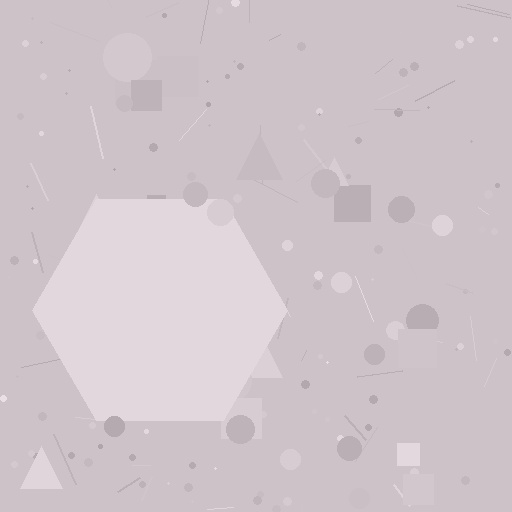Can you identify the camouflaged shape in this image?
The camouflaged shape is a hexagon.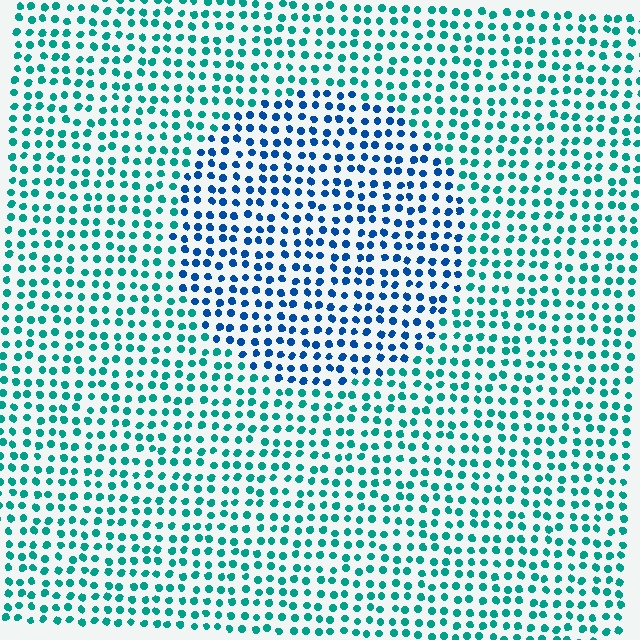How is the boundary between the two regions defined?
The boundary is defined purely by a slight shift in hue (about 42 degrees). Spacing, size, and orientation are identical on both sides.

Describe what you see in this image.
The image is filled with small teal elements in a uniform arrangement. A circle-shaped region is visible where the elements are tinted to a slightly different hue, forming a subtle color boundary.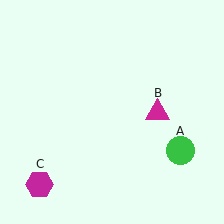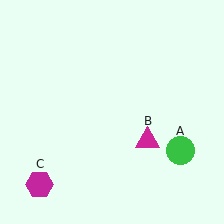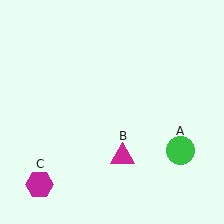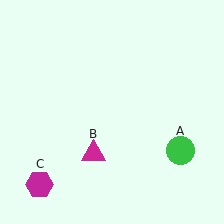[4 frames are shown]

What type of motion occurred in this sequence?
The magenta triangle (object B) rotated clockwise around the center of the scene.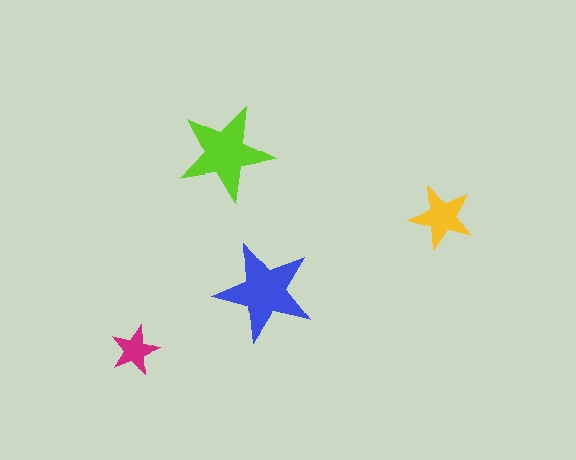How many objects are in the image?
There are 4 objects in the image.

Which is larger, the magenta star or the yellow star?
The yellow one.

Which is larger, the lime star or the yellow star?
The lime one.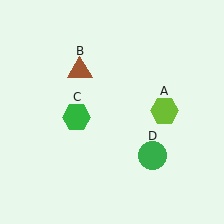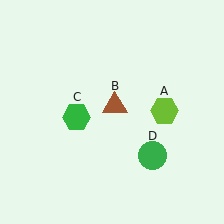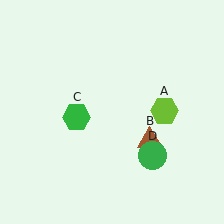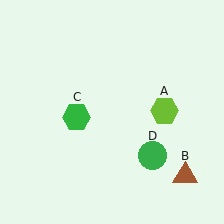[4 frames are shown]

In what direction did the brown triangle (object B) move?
The brown triangle (object B) moved down and to the right.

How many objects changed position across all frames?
1 object changed position: brown triangle (object B).